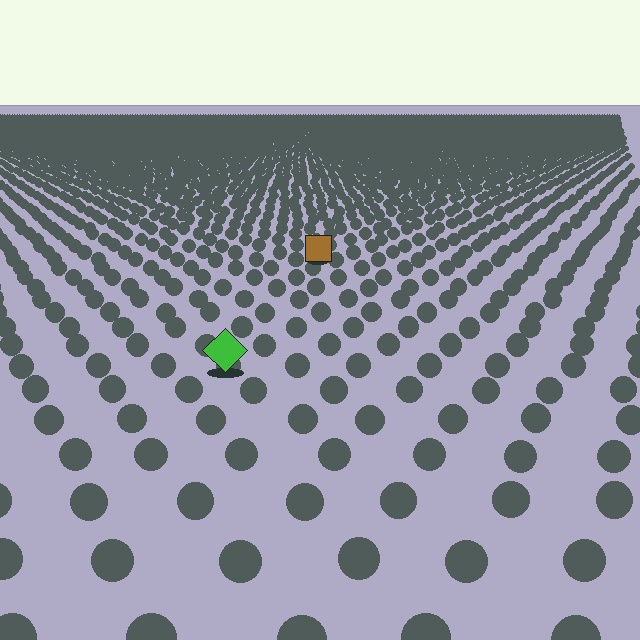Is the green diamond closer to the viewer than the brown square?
Yes. The green diamond is closer — you can tell from the texture gradient: the ground texture is coarser near it.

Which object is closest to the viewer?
The green diamond is closest. The texture marks near it are larger and more spread out.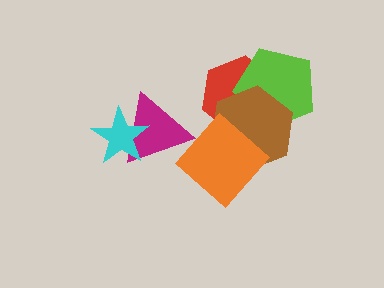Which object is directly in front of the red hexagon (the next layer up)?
The lime pentagon is directly in front of the red hexagon.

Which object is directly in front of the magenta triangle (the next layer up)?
The cyan star is directly in front of the magenta triangle.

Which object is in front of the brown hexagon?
The orange diamond is in front of the brown hexagon.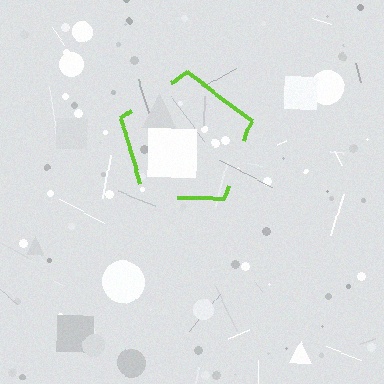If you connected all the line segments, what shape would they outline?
They would outline a pentagon.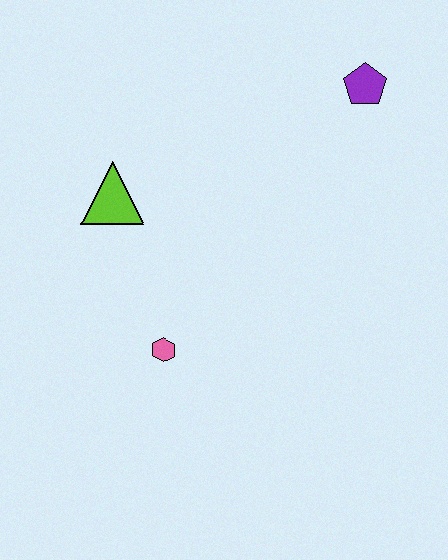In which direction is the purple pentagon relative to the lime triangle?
The purple pentagon is to the right of the lime triangle.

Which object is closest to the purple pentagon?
The lime triangle is closest to the purple pentagon.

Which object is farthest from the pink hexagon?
The purple pentagon is farthest from the pink hexagon.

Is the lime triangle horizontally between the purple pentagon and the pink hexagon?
No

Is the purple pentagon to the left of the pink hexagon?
No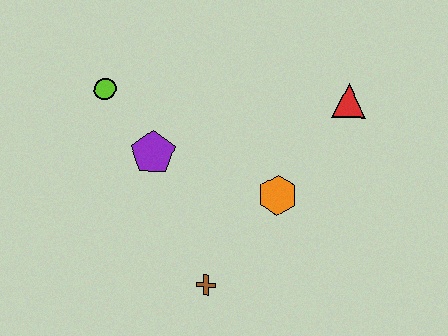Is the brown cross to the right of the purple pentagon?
Yes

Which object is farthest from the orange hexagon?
The lime circle is farthest from the orange hexagon.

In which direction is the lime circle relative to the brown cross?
The lime circle is above the brown cross.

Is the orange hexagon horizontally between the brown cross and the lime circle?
No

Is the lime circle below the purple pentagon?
No